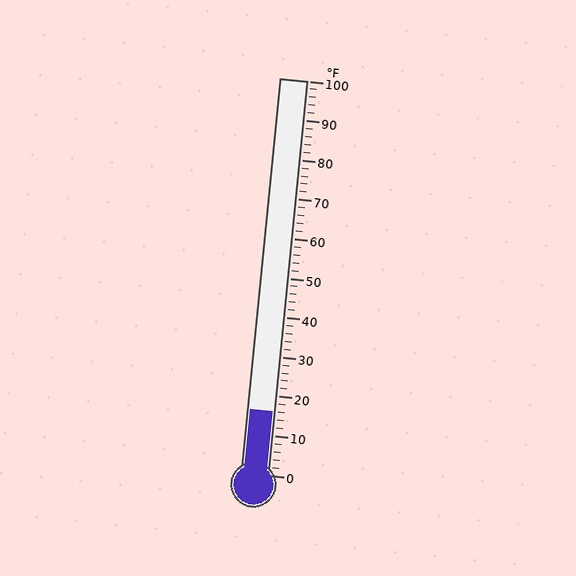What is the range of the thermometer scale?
The thermometer scale ranges from 0°F to 100°F.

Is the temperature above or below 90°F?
The temperature is below 90°F.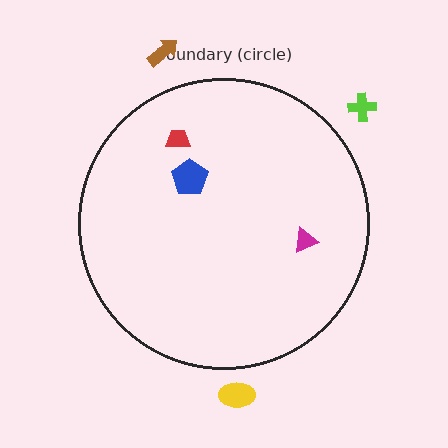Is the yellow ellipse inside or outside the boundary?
Outside.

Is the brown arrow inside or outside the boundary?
Outside.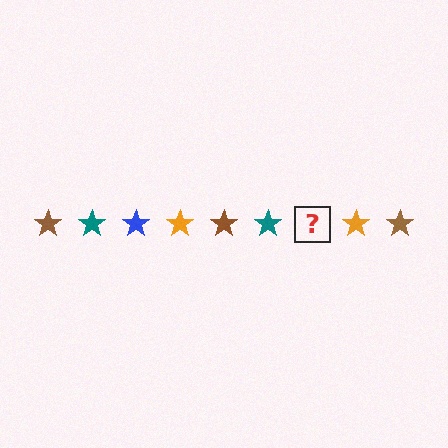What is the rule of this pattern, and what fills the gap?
The rule is that the pattern cycles through brown, teal, blue, orange stars. The gap should be filled with a blue star.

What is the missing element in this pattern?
The missing element is a blue star.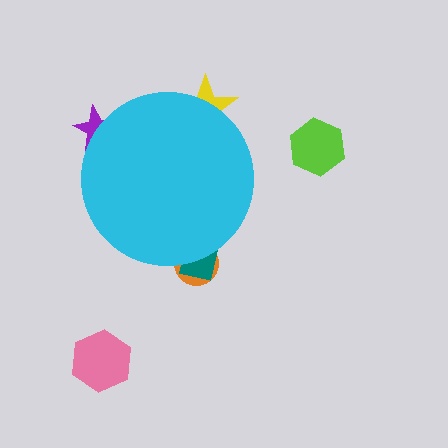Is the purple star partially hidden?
Yes, the purple star is partially hidden behind the cyan circle.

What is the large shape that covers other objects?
A cyan circle.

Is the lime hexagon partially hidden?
No, the lime hexagon is fully visible.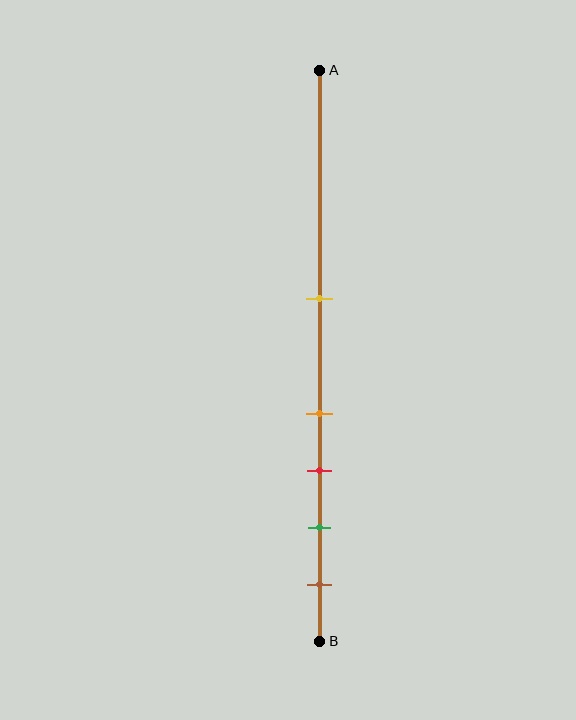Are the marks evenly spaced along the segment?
No, the marks are not evenly spaced.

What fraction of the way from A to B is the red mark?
The red mark is approximately 70% (0.7) of the way from A to B.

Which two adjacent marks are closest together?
The orange and red marks are the closest adjacent pair.